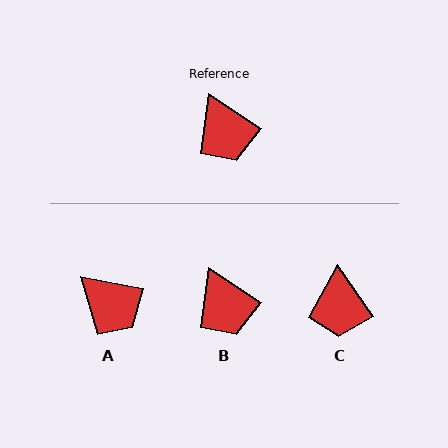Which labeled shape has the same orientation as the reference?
B.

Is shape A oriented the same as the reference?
No, it is off by about 23 degrees.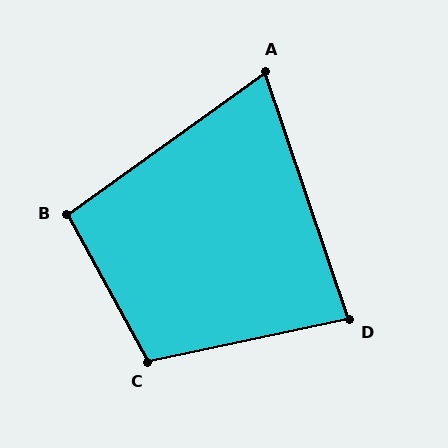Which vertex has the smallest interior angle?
A, at approximately 73 degrees.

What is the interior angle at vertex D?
Approximately 83 degrees (acute).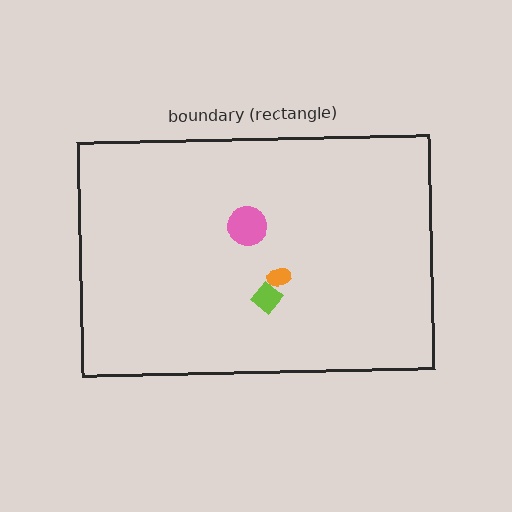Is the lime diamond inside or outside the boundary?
Inside.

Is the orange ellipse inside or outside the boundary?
Inside.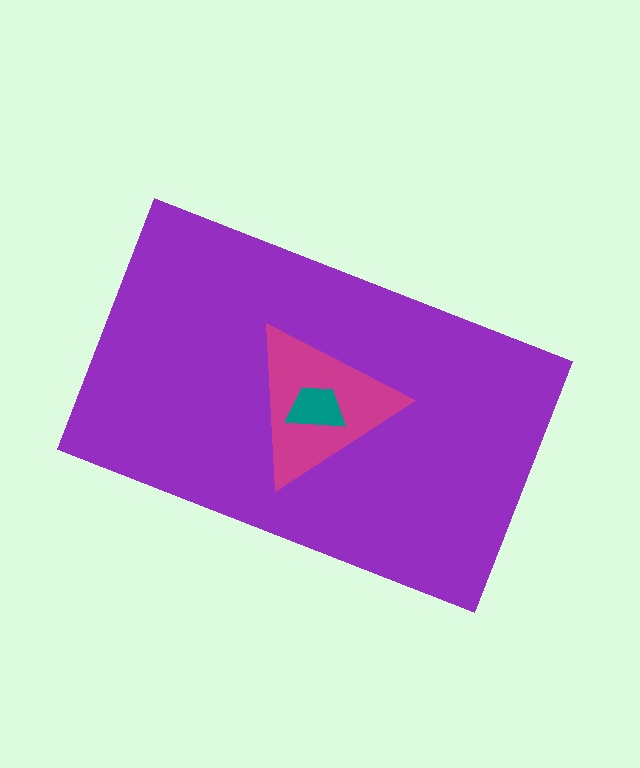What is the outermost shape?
The purple rectangle.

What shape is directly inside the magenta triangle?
The teal trapezoid.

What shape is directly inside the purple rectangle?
The magenta triangle.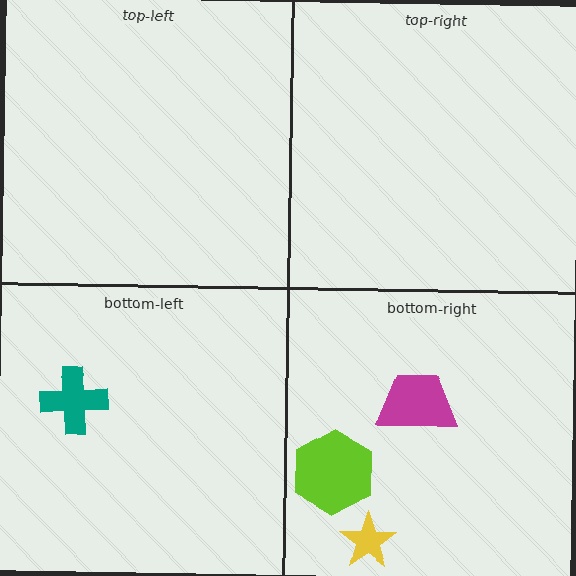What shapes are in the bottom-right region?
The lime hexagon, the magenta trapezoid, the yellow star.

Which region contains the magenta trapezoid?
The bottom-right region.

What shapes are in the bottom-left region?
The teal cross.